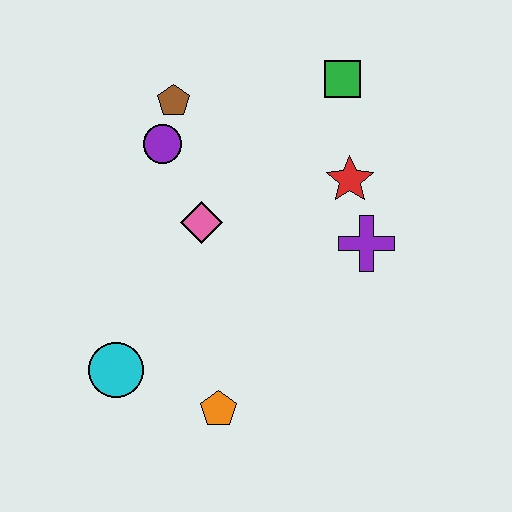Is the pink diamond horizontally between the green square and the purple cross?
No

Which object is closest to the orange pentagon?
The cyan circle is closest to the orange pentagon.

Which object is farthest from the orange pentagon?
The green square is farthest from the orange pentagon.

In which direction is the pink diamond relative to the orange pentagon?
The pink diamond is above the orange pentagon.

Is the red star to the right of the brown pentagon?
Yes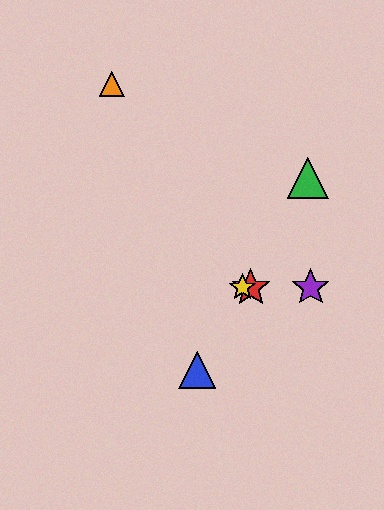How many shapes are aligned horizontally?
3 shapes (the red star, the yellow star, the purple star) are aligned horizontally.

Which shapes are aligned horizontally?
The red star, the yellow star, the purple star are aligned horizontally.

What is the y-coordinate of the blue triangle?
The blue triangle is at y≈370.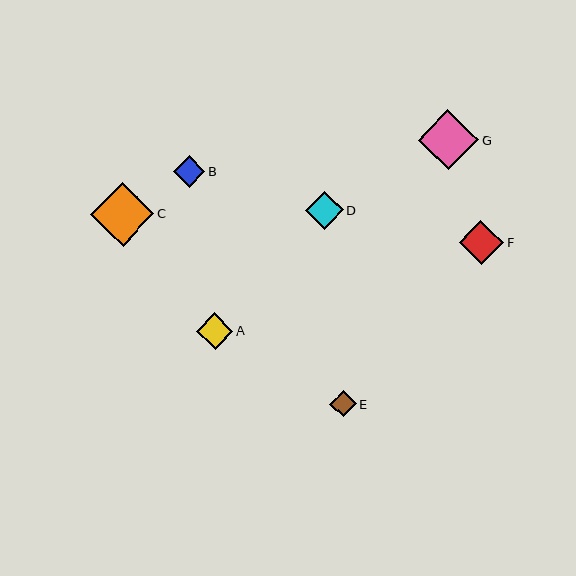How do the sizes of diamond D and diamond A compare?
Diamond D and diamond A are approximately the same size.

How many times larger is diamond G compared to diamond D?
Diamond G is approximately 1.6 times the size of diamond D.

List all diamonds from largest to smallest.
From largest to smallest: C, G, F, D, A, B, E.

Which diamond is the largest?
Diamond C is the largest with a size of approximately 63 pixels.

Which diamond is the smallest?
Diamond E is the smallest with a size of approximately 27 pixels.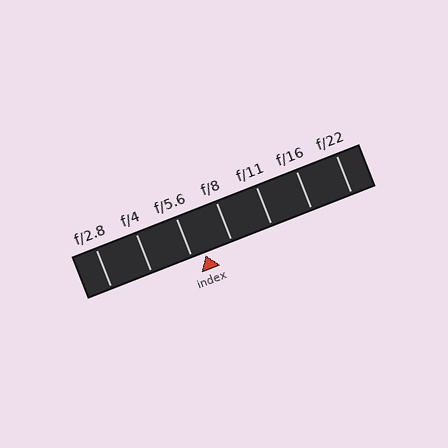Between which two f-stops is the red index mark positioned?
The index mark is between f/5.6 and f/8.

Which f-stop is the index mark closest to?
The index mark is closest to f/5.6.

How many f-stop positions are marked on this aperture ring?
There are 7 f-stop positions marked.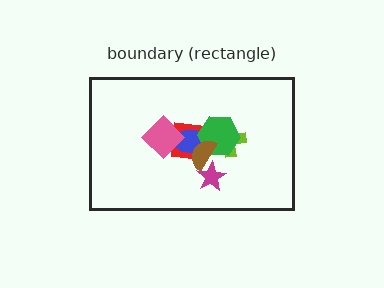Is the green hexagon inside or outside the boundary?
Inside.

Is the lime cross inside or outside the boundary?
Inside.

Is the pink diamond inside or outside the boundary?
Inside.